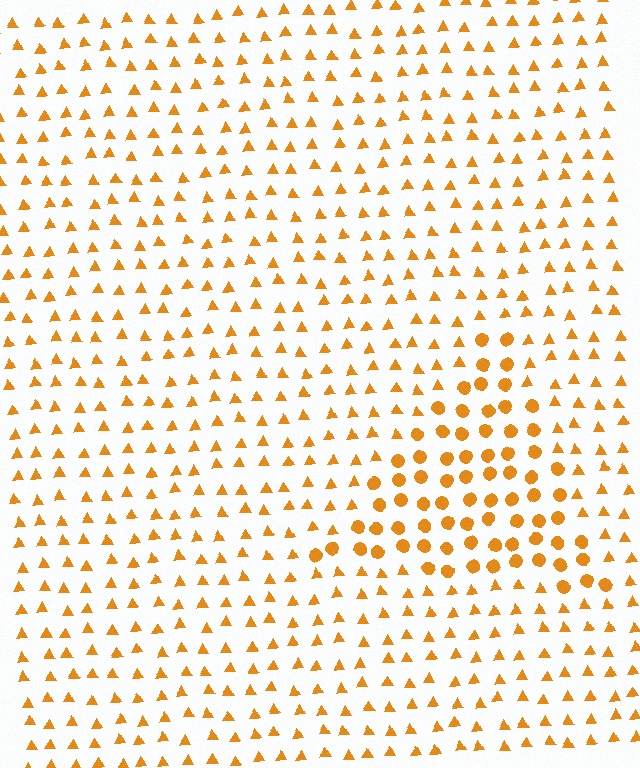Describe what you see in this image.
The image is filled with small orange elements arranged in a uniform grid. A triangle-shaped region contains circles, while the surrounding area contains triangles. The boundary is defined purely by the change in element shape.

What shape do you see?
I see a triangle.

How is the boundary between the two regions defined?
The boundary is defined by a change in element shape: circles inside vs. triangles outside. All elements share the same color and spacing.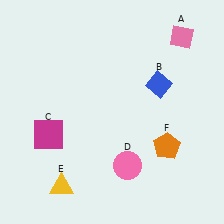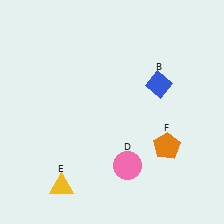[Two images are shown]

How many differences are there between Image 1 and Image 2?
There are 2 differences between the two images.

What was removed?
The magenta square (C), the pink diamond (A) were removed in Image 2.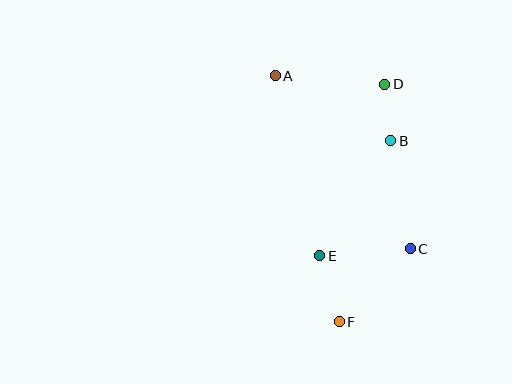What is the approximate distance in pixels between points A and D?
The distance between A and D is approximately 110 pixels.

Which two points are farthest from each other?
Points A and F are farthest from each other.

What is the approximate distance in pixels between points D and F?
The distance between D and F is approximately 241 pixels.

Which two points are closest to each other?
Points B and D are closest to each other.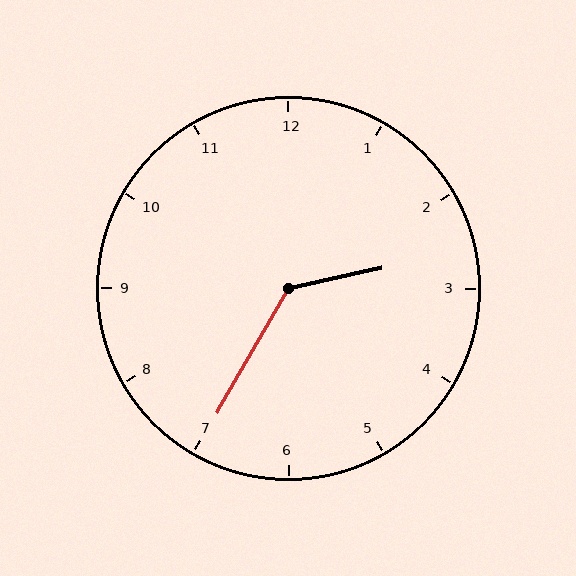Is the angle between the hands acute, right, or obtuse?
It is obtuse.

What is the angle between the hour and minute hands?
Approximately 132 degrees.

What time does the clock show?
2:35.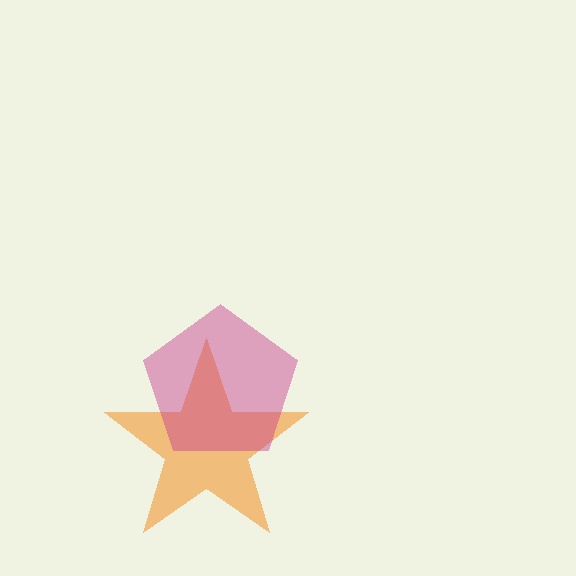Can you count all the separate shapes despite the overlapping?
Yes, there are 2 separate shapes.